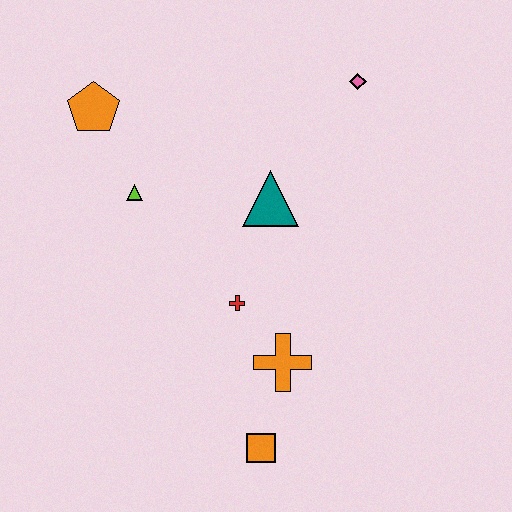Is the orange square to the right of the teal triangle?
No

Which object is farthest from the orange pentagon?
The orange square is farthest from the orange pentagon.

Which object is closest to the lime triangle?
The orange pentagon is closest to the lime triangle.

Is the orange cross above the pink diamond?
No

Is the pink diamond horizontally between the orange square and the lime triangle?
No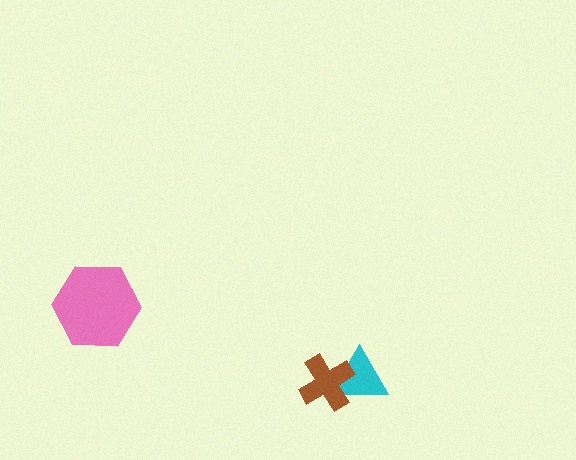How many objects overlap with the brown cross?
1 object overlaps with the brown cross.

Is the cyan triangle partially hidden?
Yes, it is partially covered by another shape.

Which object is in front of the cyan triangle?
The brown cross is in front of the cyan triangle.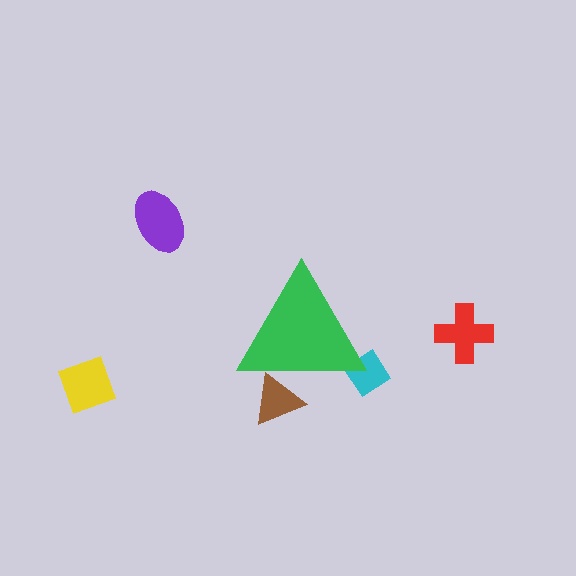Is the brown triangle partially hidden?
Yes, the brown triangle is partially hidden behind the green triangle.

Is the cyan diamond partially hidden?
Yes, the cyan diamond is partially hidden behind the green triangle.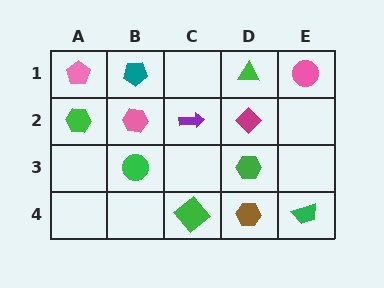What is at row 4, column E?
A green trapezoid.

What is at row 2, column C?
A purple arrow.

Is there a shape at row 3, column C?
No, that cell is empty.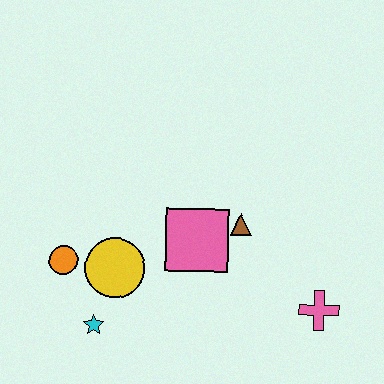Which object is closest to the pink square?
The brown triangle is closest to the pink square.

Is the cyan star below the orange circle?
Yes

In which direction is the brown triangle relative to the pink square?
The brown triangle is to the right of the pink square.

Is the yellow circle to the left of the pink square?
Yes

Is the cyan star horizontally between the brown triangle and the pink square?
No